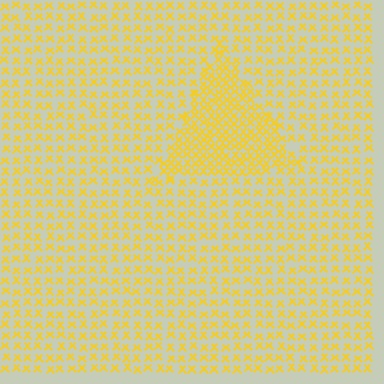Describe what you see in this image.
The image contains small yellow elements arranged at two different densities. A triangle-shaped region is visible where the elements are more densely packed than the surrounding area.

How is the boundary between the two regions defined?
The boundary is defined by a change in element density (approximately 1.9x ratio). All elements are the same color, size, and shape.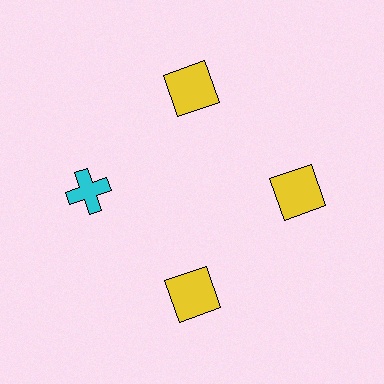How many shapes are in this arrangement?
There are 4 shapes arranged in a ring pattern.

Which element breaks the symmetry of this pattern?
The cyan cross at roughly the 9 o'clock position breaks the symmetry. All other shapes are yellow squares.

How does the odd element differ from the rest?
It differs in both color (cyan instead of yellow) and shape (cross instead of square).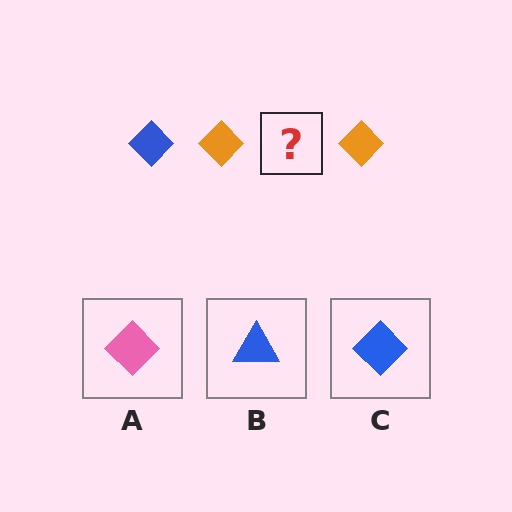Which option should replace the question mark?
Option C.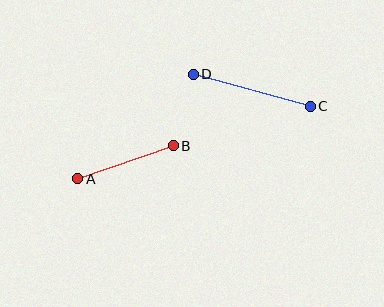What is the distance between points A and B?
The distance is approximately 101 pixels.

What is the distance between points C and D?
The distance is approximately 121 pixels.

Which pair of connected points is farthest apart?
Points C and D are farthest apart.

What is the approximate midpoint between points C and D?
The midpoint is at approximately (252, 90) pixels.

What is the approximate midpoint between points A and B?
The midpoint is at approximately (125, 162) pixels.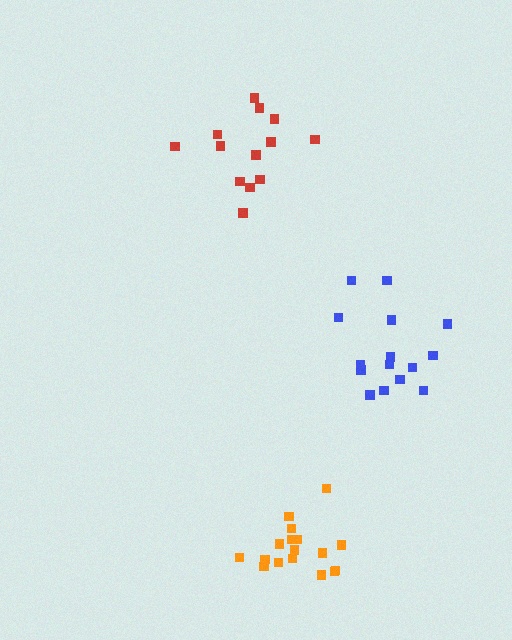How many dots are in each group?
Group 1: 17 dots, Group 2: 15 dots, Group 3: 13 dots (45 total).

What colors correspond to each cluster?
The clusters are colored: orange, blue, red.